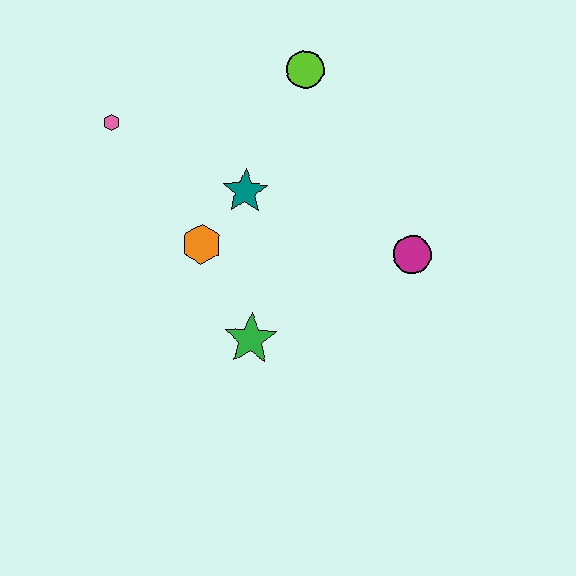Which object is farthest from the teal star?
The magenta circle is farthest from the teal star.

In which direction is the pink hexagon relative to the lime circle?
The pink hexagon is to the left of the lime circle.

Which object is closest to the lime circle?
The teal star is closest to the lime circle.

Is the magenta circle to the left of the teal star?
No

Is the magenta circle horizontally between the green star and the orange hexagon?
No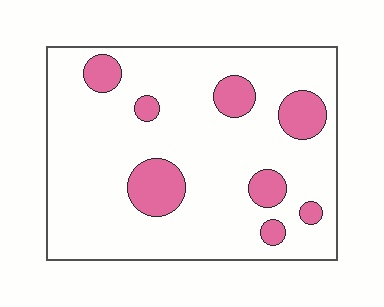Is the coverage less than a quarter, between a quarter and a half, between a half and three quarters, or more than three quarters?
Less than a quarter.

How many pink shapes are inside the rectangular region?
8.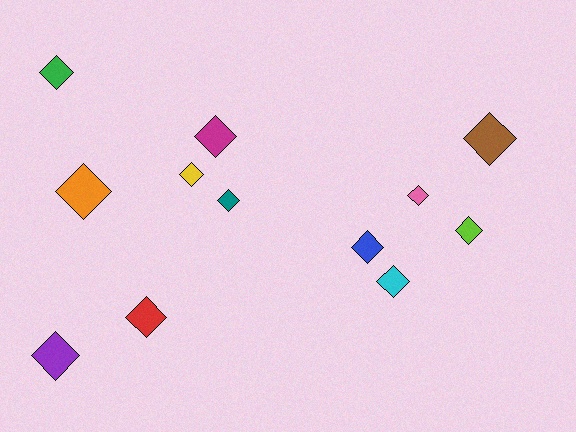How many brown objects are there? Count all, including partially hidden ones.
There is 1 brown object.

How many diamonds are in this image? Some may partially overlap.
There are 12 diamonds.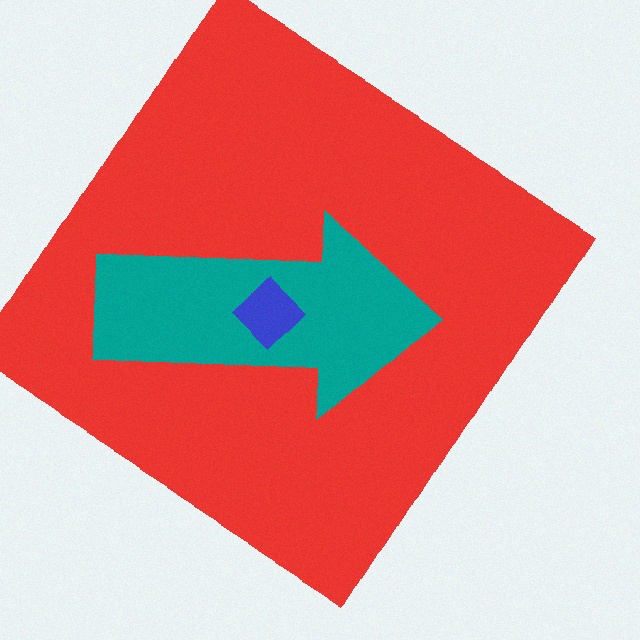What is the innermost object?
The blue diamond.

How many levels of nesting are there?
3.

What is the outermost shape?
The red diamond.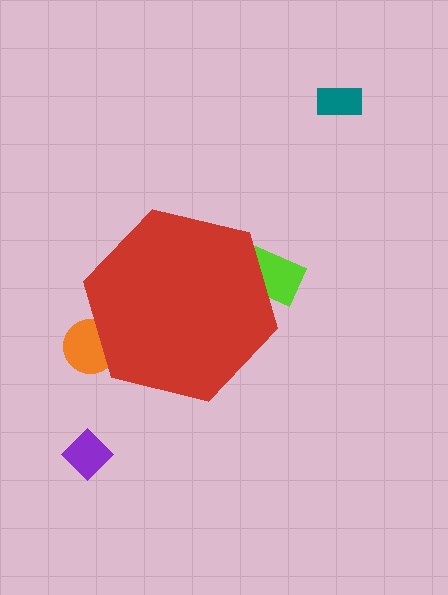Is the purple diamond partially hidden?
No, the purple diamond is fully visible.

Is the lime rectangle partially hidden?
Yes, the lime rectangle is partially hidden behind the red hexagon.